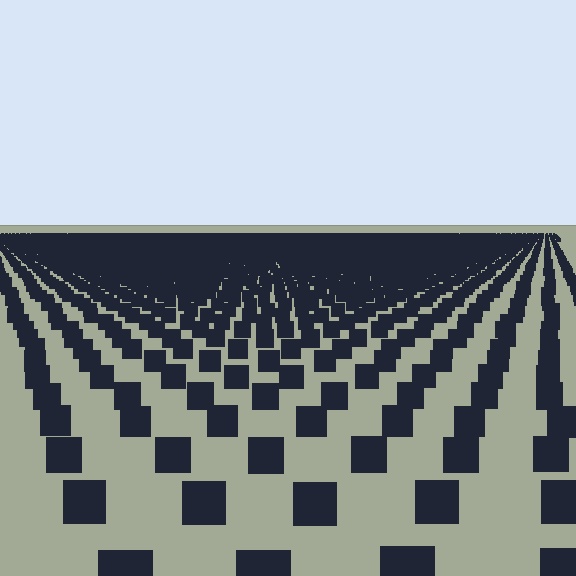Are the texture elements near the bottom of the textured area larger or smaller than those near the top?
Larger. Near the bottom, elements are closer to the viewer and appear at a bigger on-screen size.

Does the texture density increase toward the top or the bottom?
Density increases toward the top.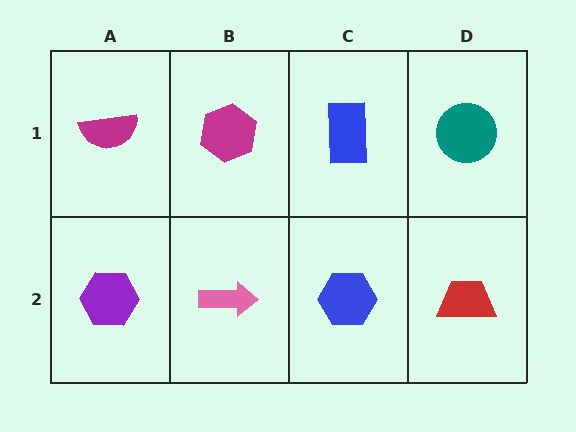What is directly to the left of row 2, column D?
A blue hexagon.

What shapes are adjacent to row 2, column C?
A blue rectangle (row 1, column C), a pink arrow (row 2, column B), a red trapezoid (row 2, column D).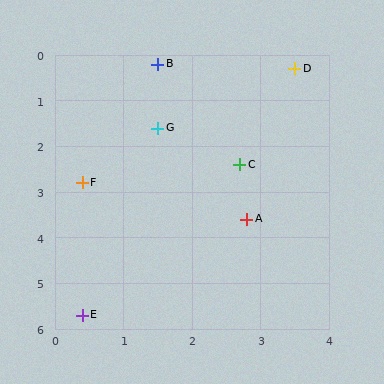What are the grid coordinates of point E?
Point E is at approximately (0.4, 5.7).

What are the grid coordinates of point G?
Point G is at approximately (1.5, 1.6).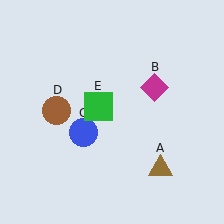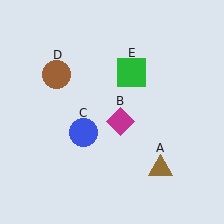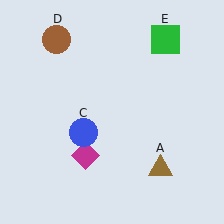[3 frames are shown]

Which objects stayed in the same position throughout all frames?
Brown triangle (object A) and blue circle (object C) remained stationary.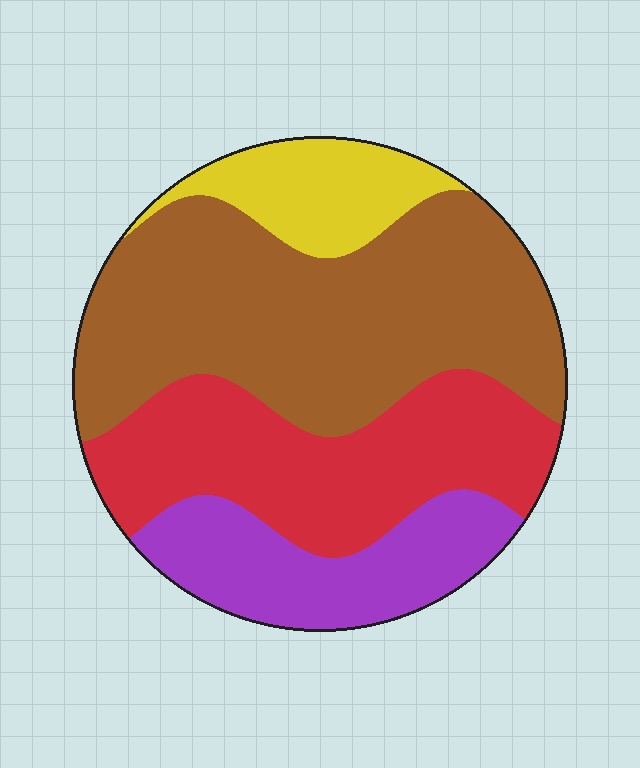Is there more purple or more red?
Red.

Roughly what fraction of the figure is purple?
Purple covers 17% of the figure.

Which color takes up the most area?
Brown, at roughly 45%.